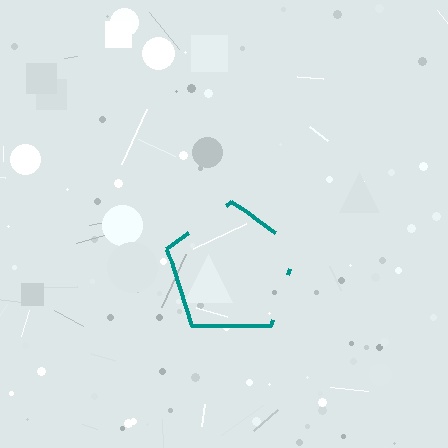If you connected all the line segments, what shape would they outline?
They would outline a pentagon.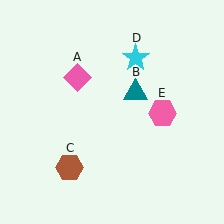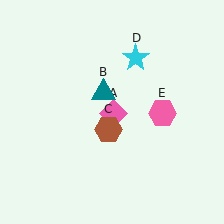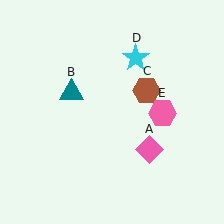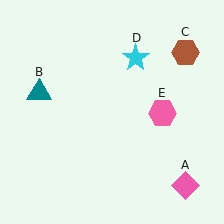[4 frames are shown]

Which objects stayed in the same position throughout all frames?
Cyan star (object D) and pink hexagon (object E) remained stationary.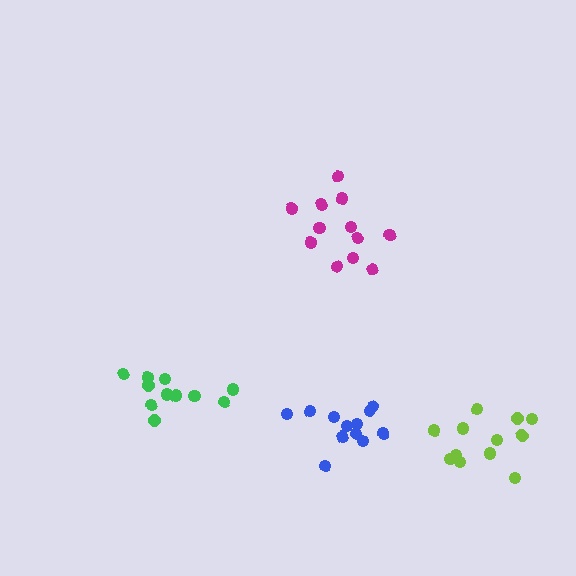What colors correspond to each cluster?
The clusters are colored: magenta, blue, green, lime.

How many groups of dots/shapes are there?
There are 4 groups.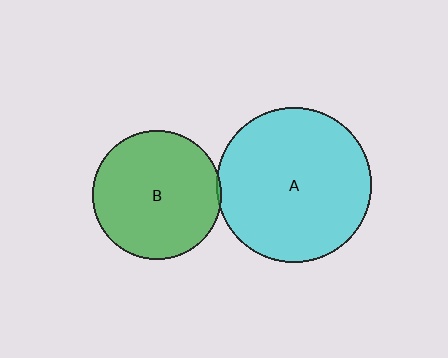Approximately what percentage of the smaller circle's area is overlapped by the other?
Approximately 5%.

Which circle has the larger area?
Circle A (cyan).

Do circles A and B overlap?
Yes.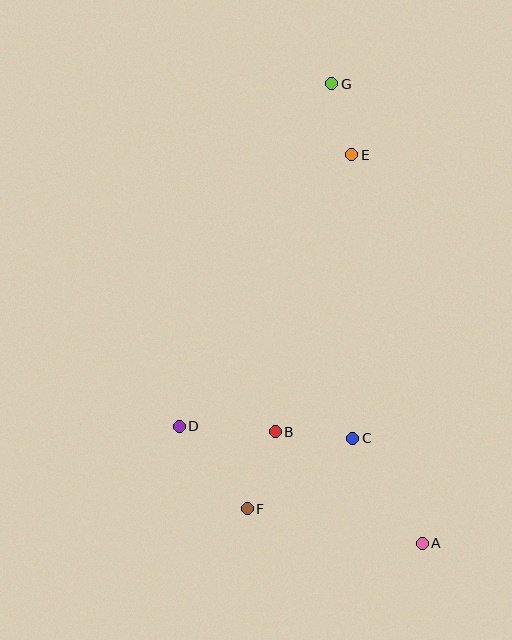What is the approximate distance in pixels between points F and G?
The distance between F and G is approximately 433 pixels.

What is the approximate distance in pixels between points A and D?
The distance between A and D is approximately 269 pixels.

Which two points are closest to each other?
Points E and G are closest to each other.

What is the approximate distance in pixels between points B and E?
The distance between B and E is approximately 287 pixels.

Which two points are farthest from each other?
Points A and G are farthest from each other.